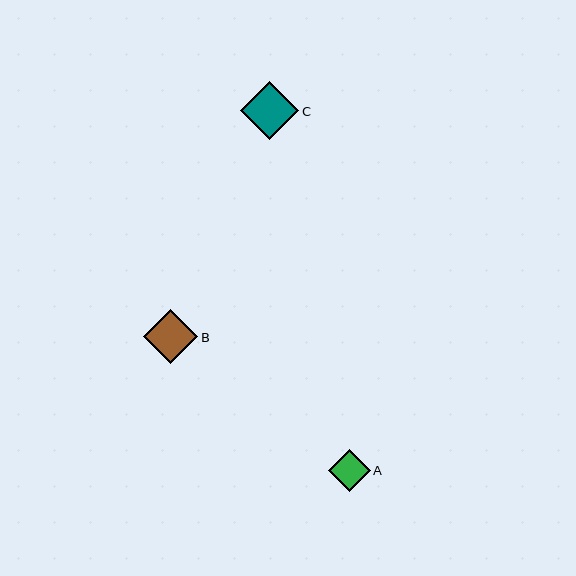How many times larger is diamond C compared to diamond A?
Diamond C is approximately 1.4 times the size of diamond A.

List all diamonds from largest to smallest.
From largest to smallest: C, B, A.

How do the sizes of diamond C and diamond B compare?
Diamond C and diamond B are approximately the same size.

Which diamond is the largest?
Diamond C is the largest with a size of approximately 58 pixels.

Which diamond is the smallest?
Diamond A is the smallest with a size of approximately 42 pixels.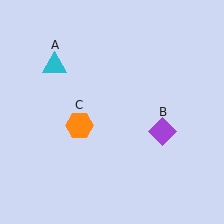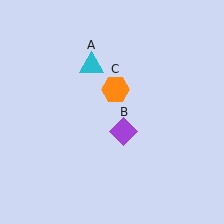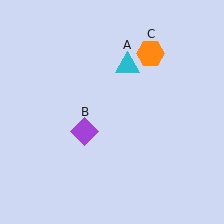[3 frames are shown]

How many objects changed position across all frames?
3 objects changed position: cyan triangle (object A), purple diamond (object B), orange hexagon (object C).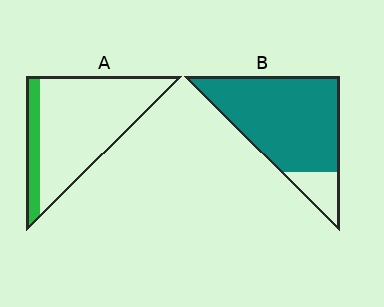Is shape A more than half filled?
No.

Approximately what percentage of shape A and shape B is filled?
A is approximately 15% and B is approximately 85%.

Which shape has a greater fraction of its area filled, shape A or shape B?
Shape B.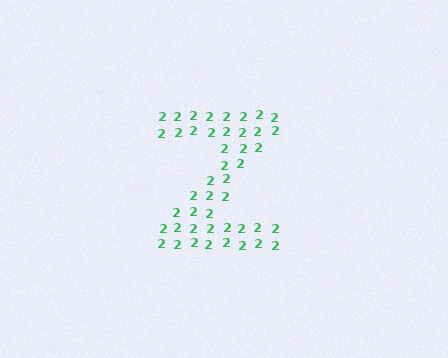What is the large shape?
The large shape is the letter Z.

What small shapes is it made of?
It is made of small digit 2's.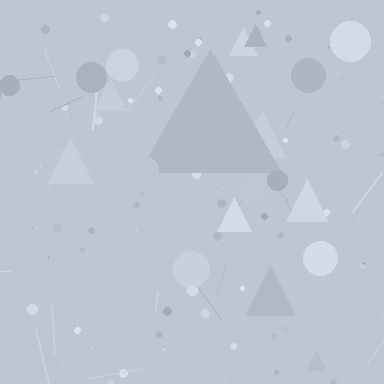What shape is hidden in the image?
A triangle is hidden in the image.